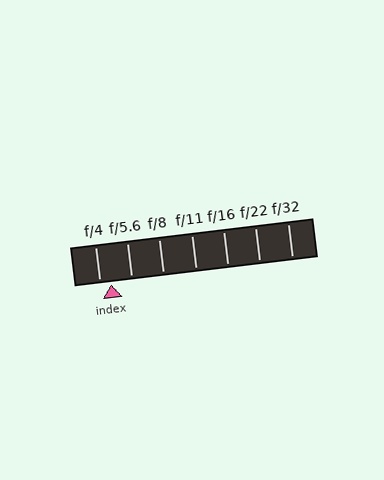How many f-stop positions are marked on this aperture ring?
There are 7 f-stop positions marked.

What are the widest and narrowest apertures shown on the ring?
The widest aperture shown is f/4 and the narrowest is f/32.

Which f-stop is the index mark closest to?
The index mark is closest to f/4.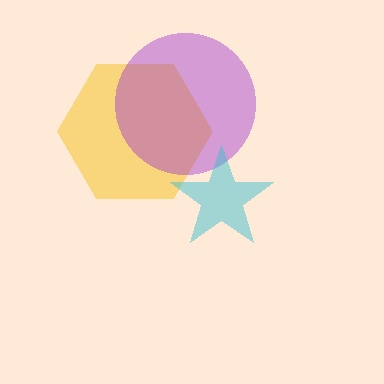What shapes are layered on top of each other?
The layered shapes are: a yellow hexagon, a purple circle, a cyan star.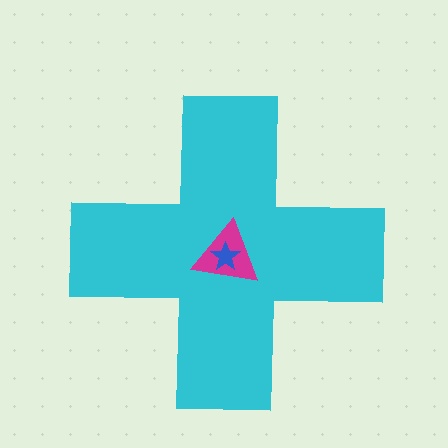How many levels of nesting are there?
3.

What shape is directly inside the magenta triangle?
The blue star.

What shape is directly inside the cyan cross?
The magenta triangle.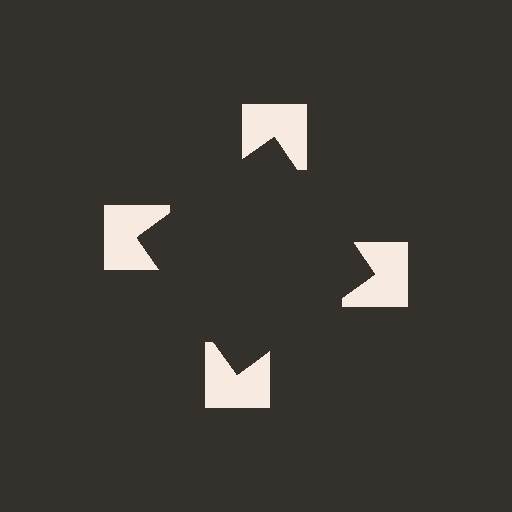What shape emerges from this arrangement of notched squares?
An illusory square — its edges are inferred from the aligned wedge cuts in the notched squares, not physically drawn.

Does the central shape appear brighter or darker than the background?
It typically appears slightly darker than the background, even though no actual brightness change is drawn.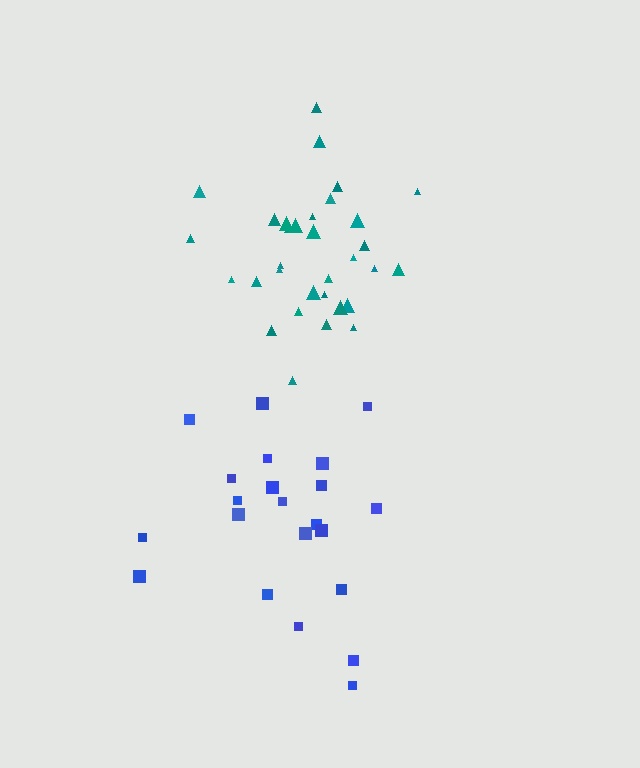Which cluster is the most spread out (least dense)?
Blue.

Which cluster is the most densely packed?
Teal.